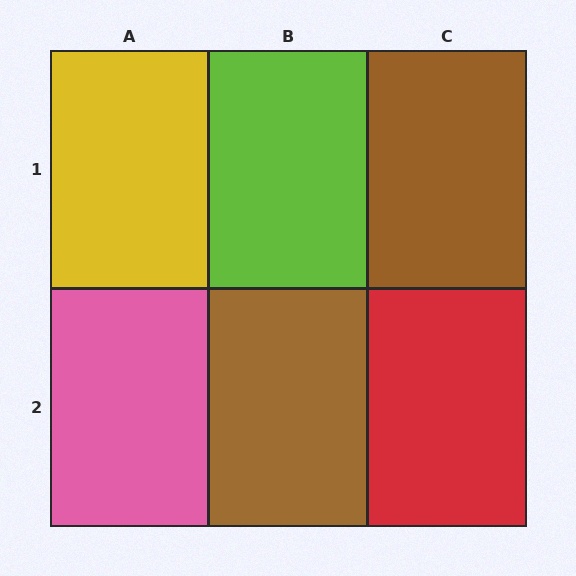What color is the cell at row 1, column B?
Lime.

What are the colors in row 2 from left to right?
Pink, brown, red.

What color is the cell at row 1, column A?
Yellow.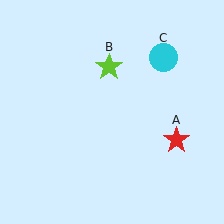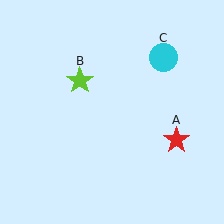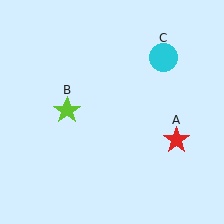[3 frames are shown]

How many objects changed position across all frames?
1 object changed position: lime star (object B).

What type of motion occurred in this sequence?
The lime star (object B) rotated counterclockwise around the center of the scene.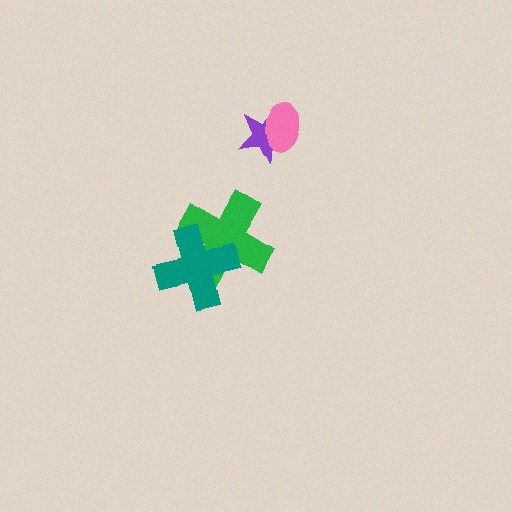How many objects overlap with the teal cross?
1 object overlaps with the teal cross.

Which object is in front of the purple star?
The pink ellipse is in front of the purple star.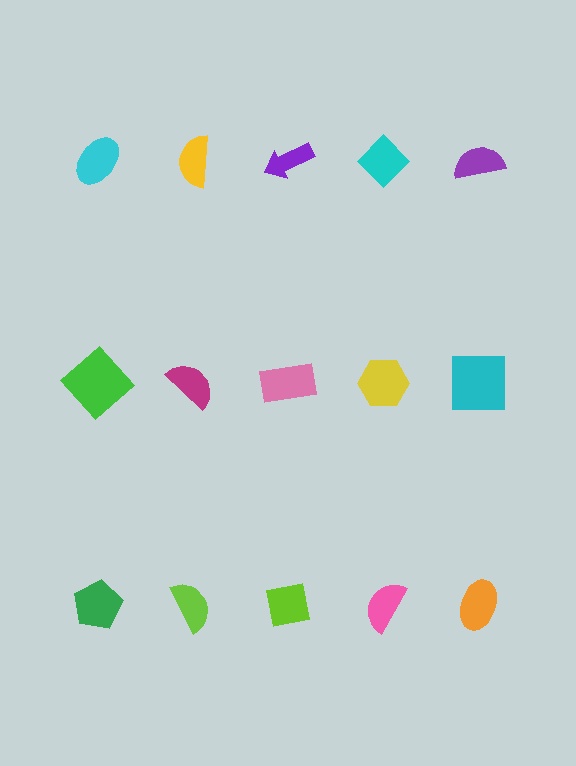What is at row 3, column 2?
A lime semicircle.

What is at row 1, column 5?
A purple semicircle.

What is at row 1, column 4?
A cyan diamond.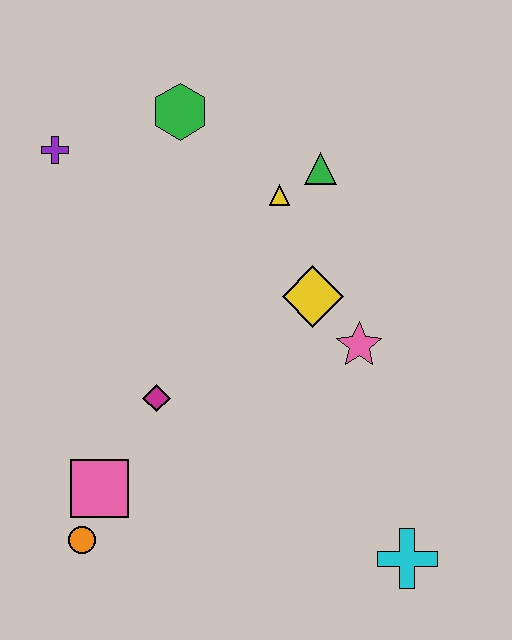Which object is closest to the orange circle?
The pink square is closest to the orange circle.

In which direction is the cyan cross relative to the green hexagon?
The cyan cross is below the green hexagon.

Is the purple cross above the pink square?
Yes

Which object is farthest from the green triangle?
The orange circle is farthest from the green triangle.